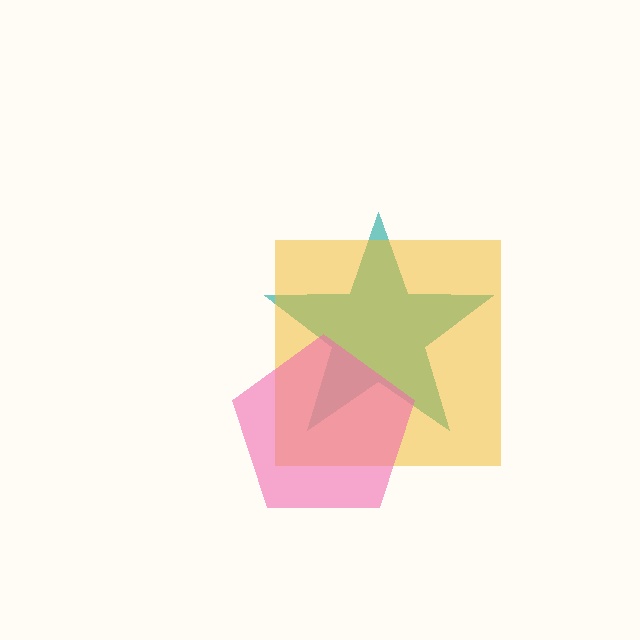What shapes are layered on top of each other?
The layered shapes are: a teal star, a yellow square, a pink pentagon.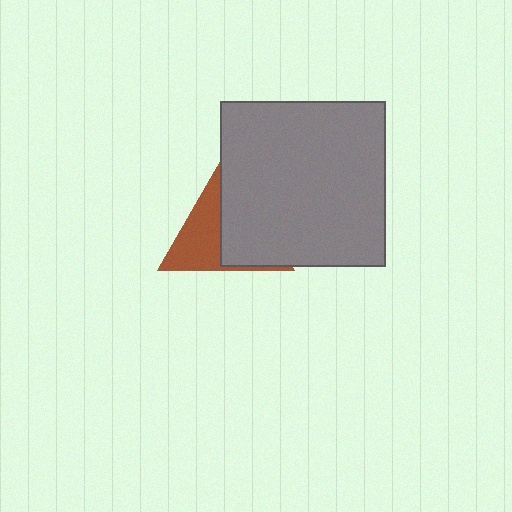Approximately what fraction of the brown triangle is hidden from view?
Roughly 55% of the brown triangle is hidden behind the gray square.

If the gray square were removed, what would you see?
You would see the complete brown triangle.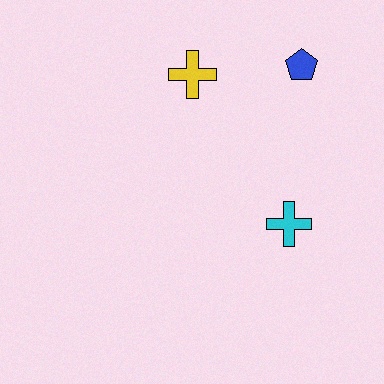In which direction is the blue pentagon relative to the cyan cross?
The blue pentagon is above the cyan cross.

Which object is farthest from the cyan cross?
The yellow cross is farthest from the cyan cross.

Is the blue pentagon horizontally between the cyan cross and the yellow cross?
No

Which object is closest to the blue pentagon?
The yellow cross is closest to the blue pentagon.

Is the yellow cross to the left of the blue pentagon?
Yes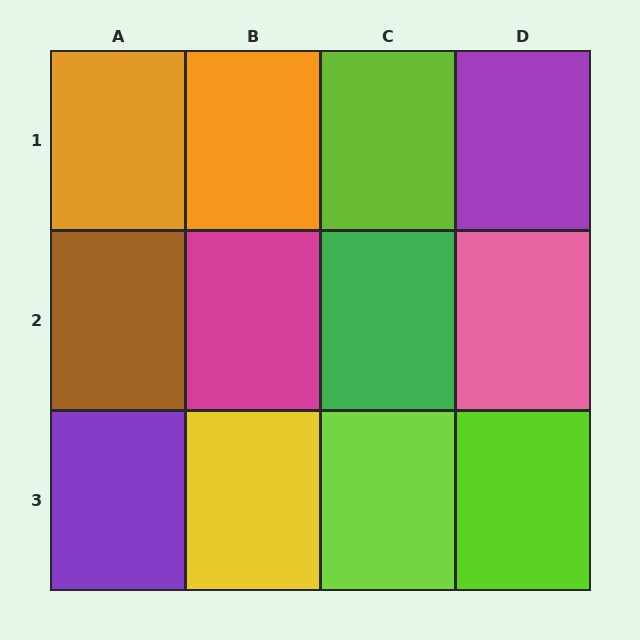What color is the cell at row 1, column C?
Lime.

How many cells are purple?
2 cells are purple.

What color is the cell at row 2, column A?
Brown.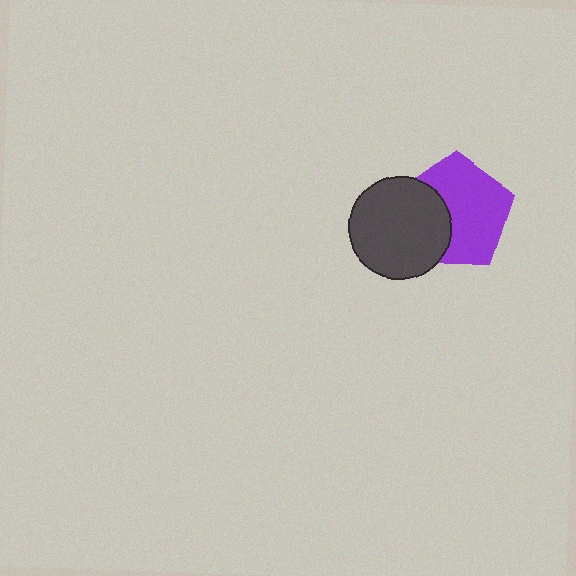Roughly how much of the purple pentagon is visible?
Most of it is visible (roughly 65%).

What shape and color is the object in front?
The object in front is a dark gray circle.